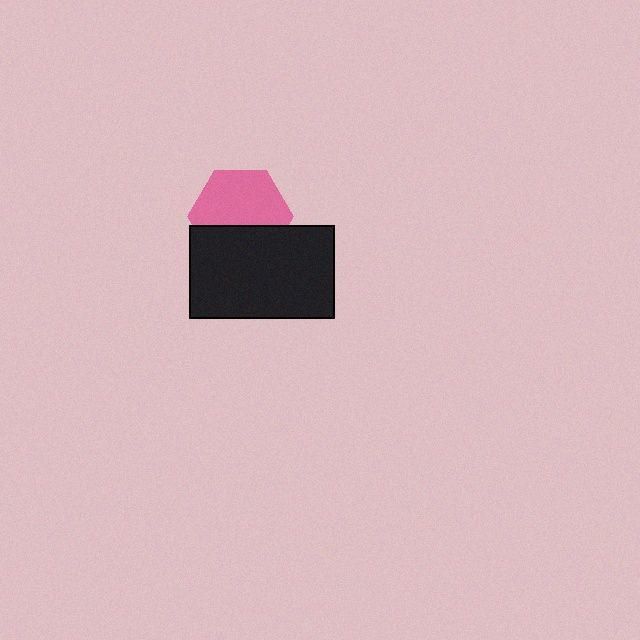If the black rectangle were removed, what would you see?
You would see the complete pink hexagon.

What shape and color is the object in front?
The object in front is a black rectangle.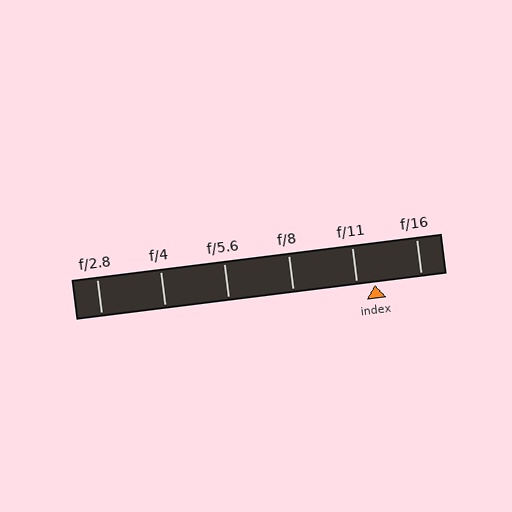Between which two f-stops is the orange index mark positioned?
The index mark is between f/11 and f/16.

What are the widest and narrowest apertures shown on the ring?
The widest aperture shown is f/2.8 and the narrowest is f/16.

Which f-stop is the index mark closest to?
The index mark is closest to f/11.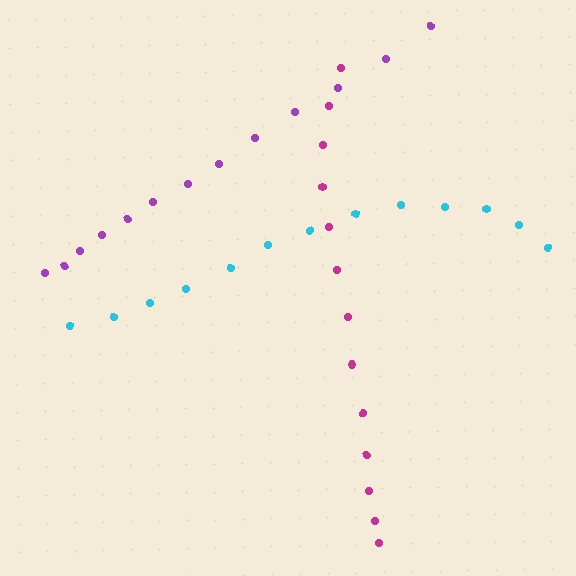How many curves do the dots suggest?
There are 3 distinct paths.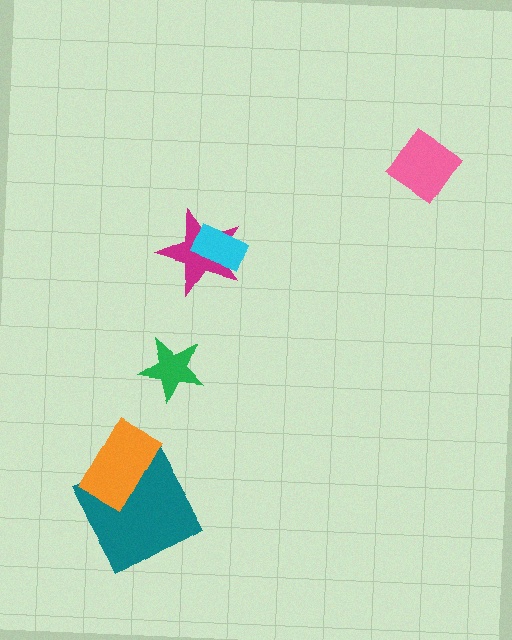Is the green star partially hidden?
No, no other shape covers it.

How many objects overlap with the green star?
0 objects overlap with the green star.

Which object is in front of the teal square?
The orange rectangle is in front of the teal square.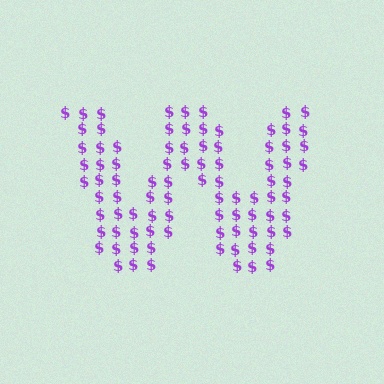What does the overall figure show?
The overall figure shows the letter W.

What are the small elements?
The small elements are dollar signs.